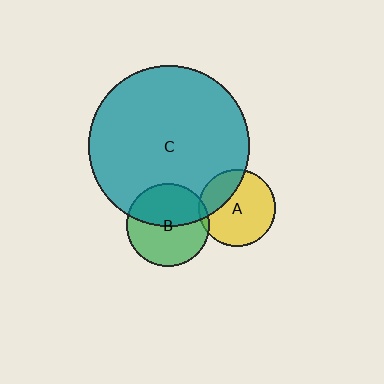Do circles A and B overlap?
Yes.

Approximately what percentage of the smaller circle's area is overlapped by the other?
Approximately 5%.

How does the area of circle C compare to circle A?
Approximately 4.4 times.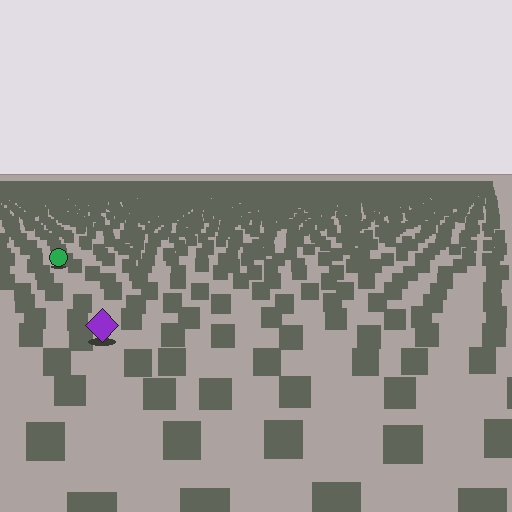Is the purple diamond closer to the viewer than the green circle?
Yes. The purple diamond is closer — you can tell from the texture gradient: the ground texture is coarser near it.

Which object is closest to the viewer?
The purple diamond is closest. The texture marks near it are larger and more spread out.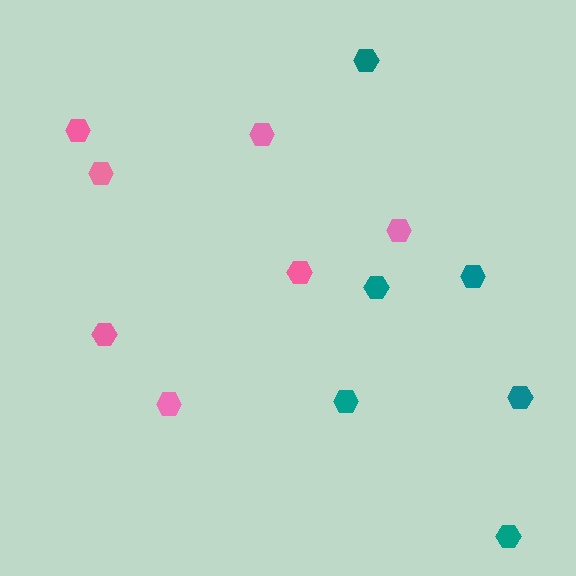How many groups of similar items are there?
There are 2 groups: one group of pink hexagons (7) and one group of teal hexagons (6).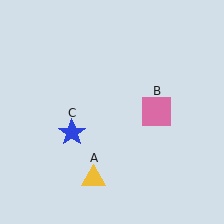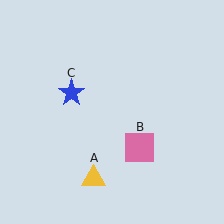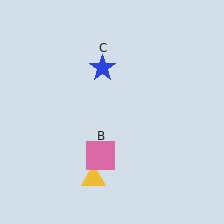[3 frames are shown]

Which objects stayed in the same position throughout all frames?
Yellow triangle (object A) remained stationary.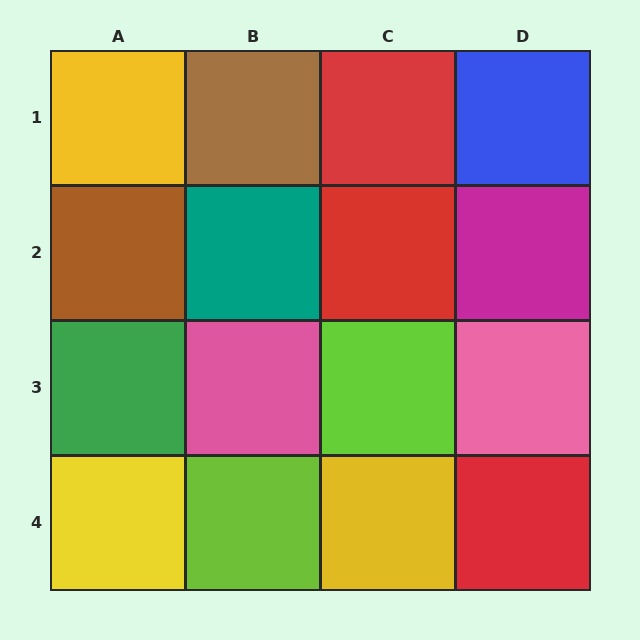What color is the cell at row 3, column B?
Pink.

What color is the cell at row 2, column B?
Teal.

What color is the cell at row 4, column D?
Red.